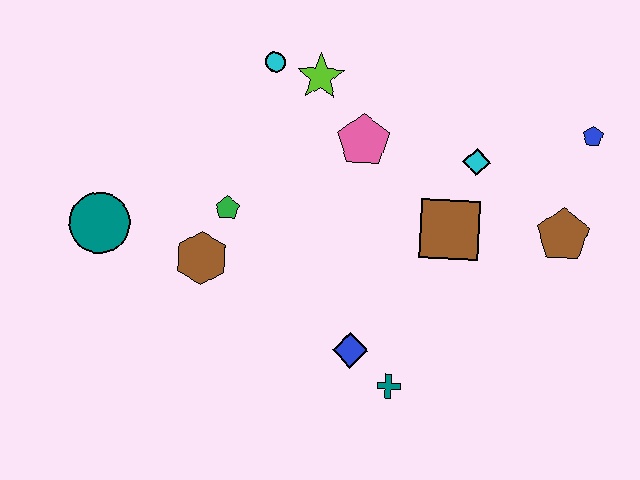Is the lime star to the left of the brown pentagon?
Yes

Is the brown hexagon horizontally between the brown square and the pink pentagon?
No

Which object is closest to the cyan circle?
The lime star is closest to the cyan circle.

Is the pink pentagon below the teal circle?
No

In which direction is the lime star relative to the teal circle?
The lime star is to the right of the teal circle.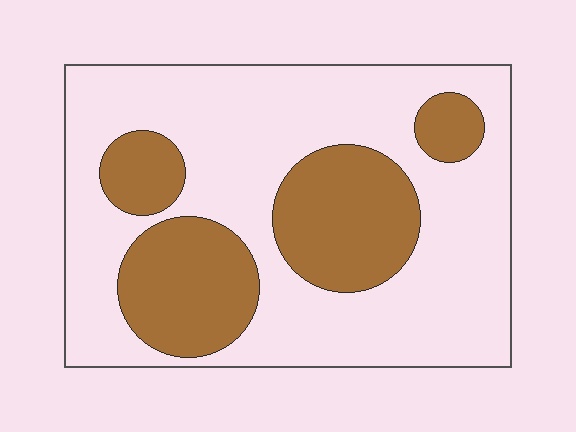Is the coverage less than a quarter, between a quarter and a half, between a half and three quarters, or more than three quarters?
Between a quarter and a half.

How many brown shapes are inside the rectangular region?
4.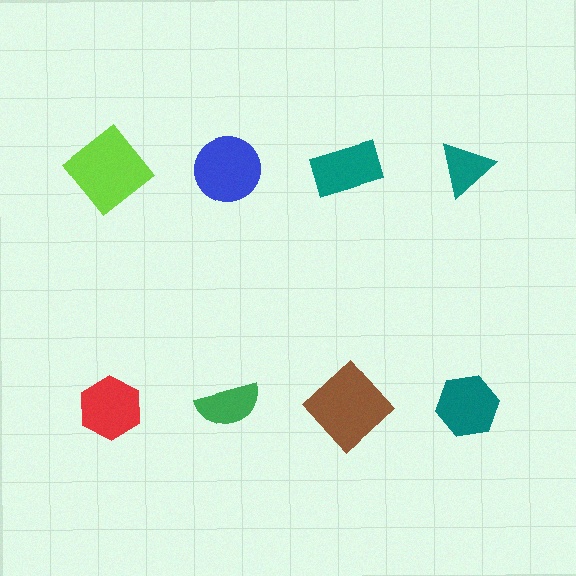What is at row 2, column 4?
A teal hexagon.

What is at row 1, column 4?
A teal triangle.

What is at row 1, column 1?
A lime diamond.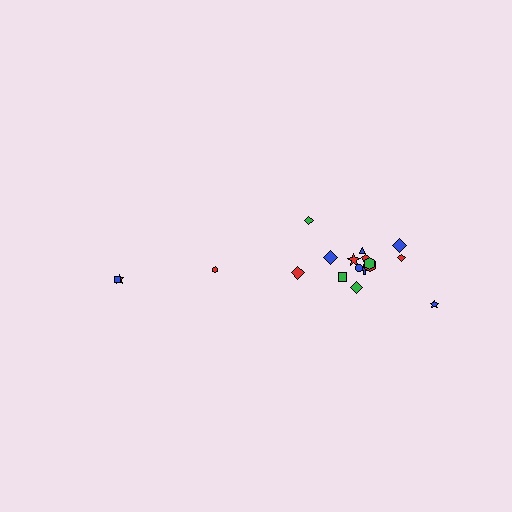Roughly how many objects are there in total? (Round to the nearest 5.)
Roughly 20 objects in total.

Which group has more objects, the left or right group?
The right group.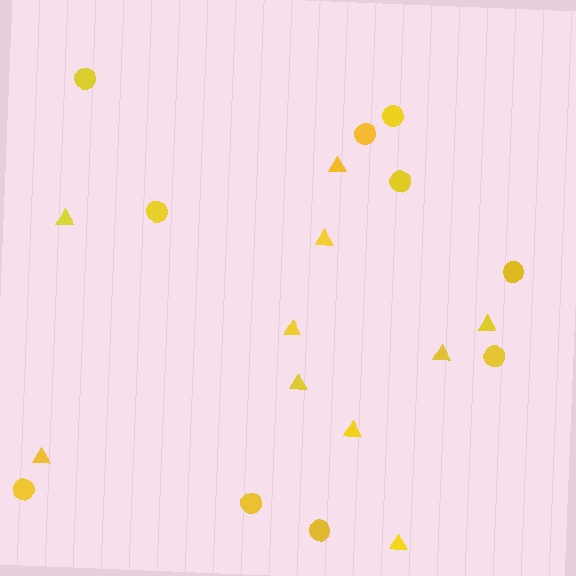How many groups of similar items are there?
There are 2 groups: one group of triangles (10) and one group of circles (10).